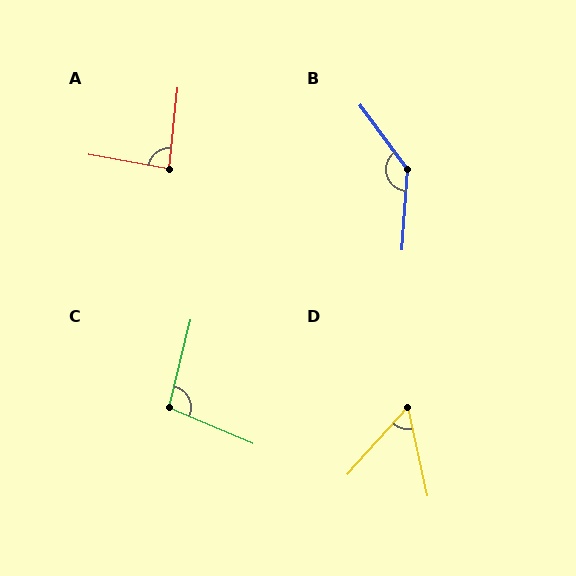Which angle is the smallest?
D, at approximately 54 degrees.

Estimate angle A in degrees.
Approximately 86 degrees.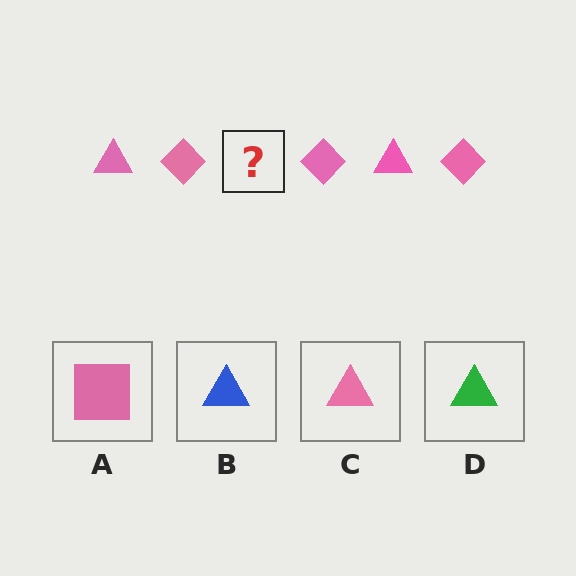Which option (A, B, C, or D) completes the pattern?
C.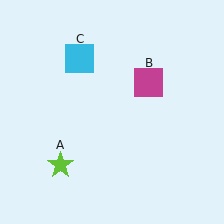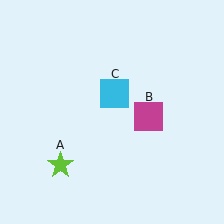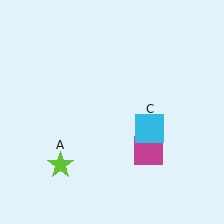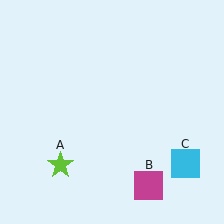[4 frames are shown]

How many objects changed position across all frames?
2 objects changed position: magenta square (object B), cyan square (object C).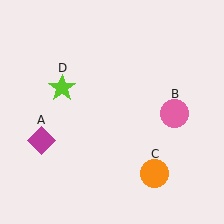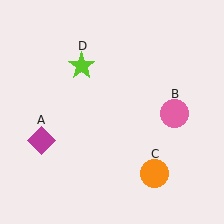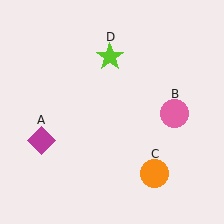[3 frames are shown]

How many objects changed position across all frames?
1 object changed position: lime star (object D).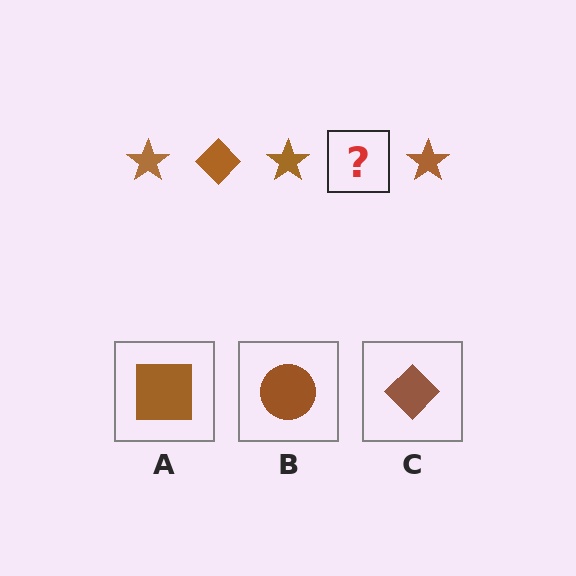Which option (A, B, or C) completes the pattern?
C.